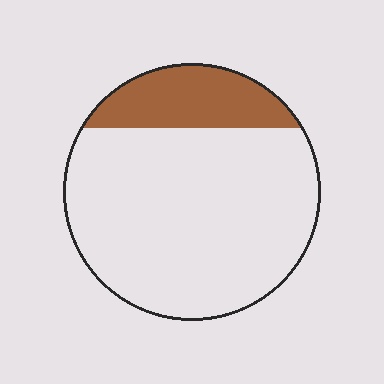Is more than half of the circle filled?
No.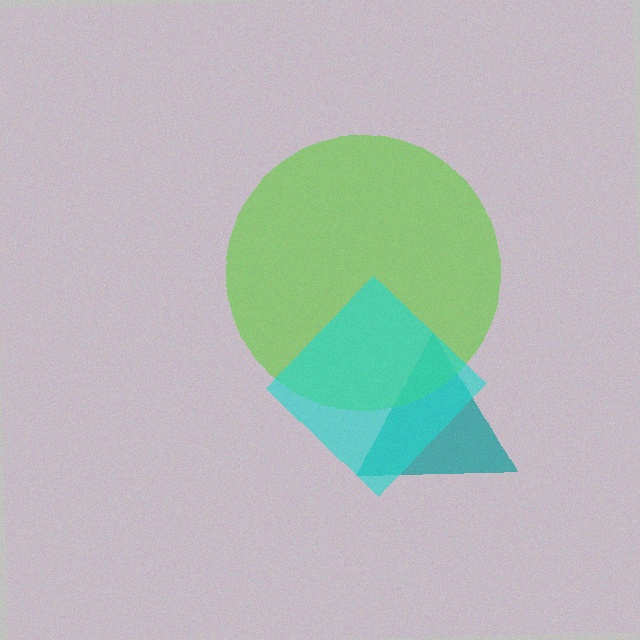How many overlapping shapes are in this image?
There are 3 overlapping shapes in the image.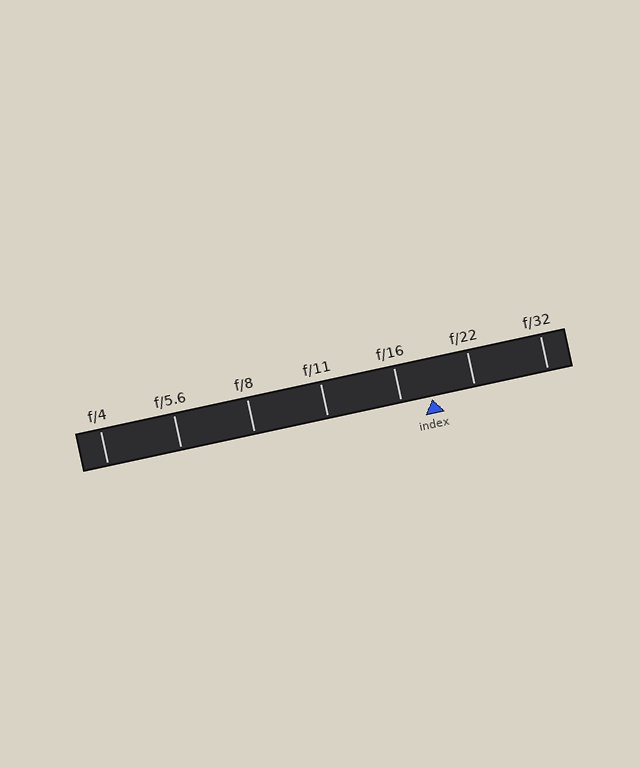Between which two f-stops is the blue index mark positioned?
The index mark is between f/16 and f/22.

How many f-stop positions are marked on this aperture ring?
There are 7 f-stop positions marked.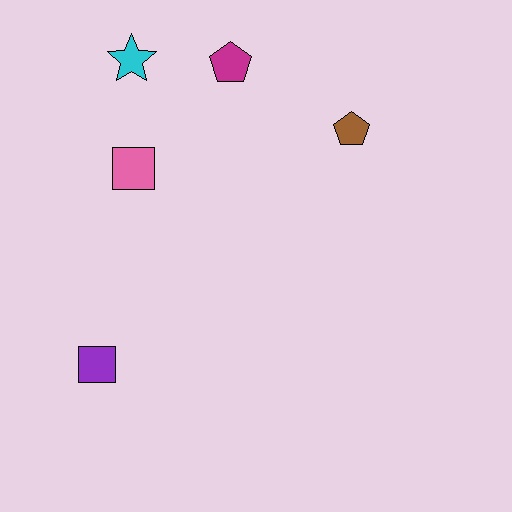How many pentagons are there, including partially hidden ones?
There are 2 pentagons.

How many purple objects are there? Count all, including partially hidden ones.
There is 1 purple object.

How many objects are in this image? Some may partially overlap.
There are 5 objects.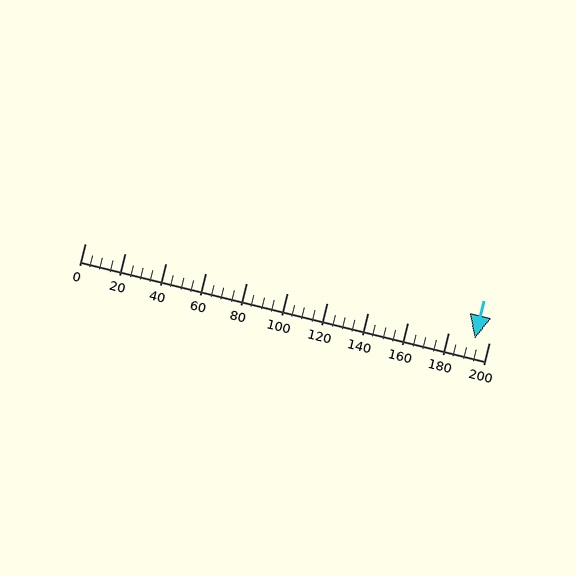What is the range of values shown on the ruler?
The ruler shows values from 0 to 200.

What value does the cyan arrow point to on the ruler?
The cyan arrow points to approximately 193.